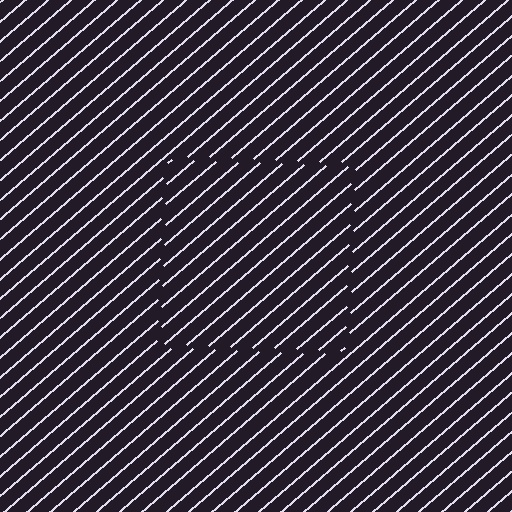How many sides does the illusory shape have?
4 sides — the line-ends trace a square.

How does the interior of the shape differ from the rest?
The interior of the shape contains the same grating, shifted by half a period — the contour is defined by the phase discontinuity where line-ends from the inner and outer gratings abut.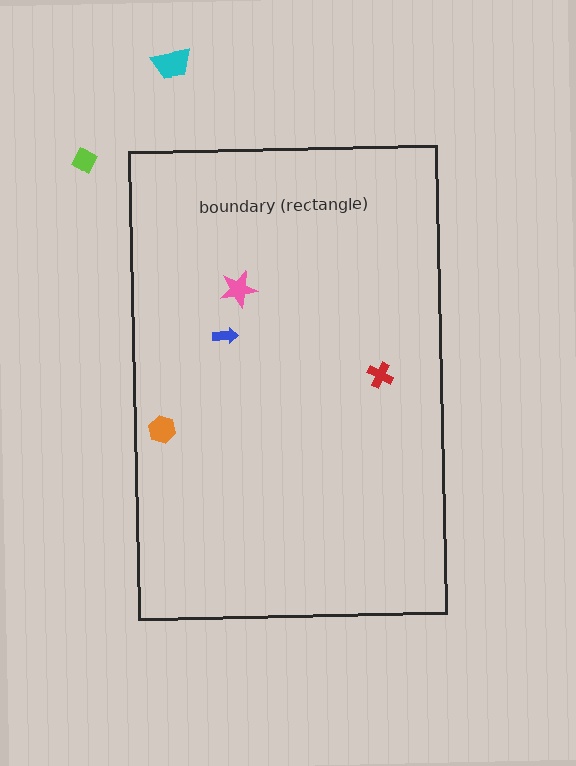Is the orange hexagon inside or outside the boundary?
Inside.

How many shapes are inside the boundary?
4 inside, 2 outside.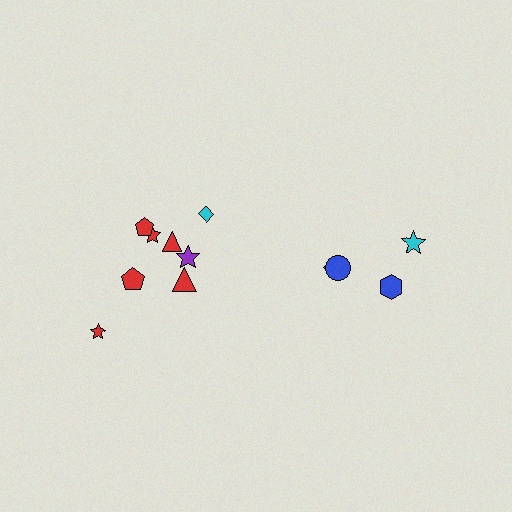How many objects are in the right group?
There are 4 objects.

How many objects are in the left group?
There are 8 objects.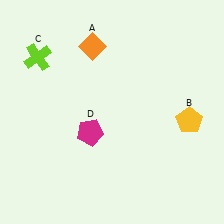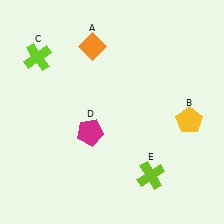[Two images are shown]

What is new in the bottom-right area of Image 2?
A lime cross (E) was added in the bottom-right area of Image 2.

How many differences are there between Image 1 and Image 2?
There is 1 difference between the two images.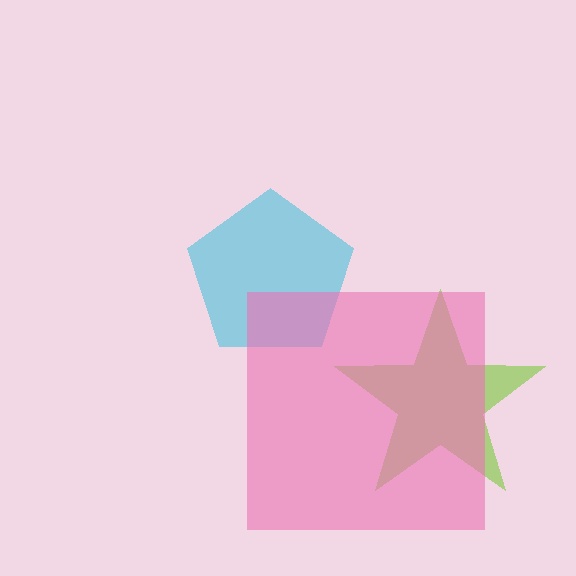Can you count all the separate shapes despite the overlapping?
Yes, there are 3 separate shapes.